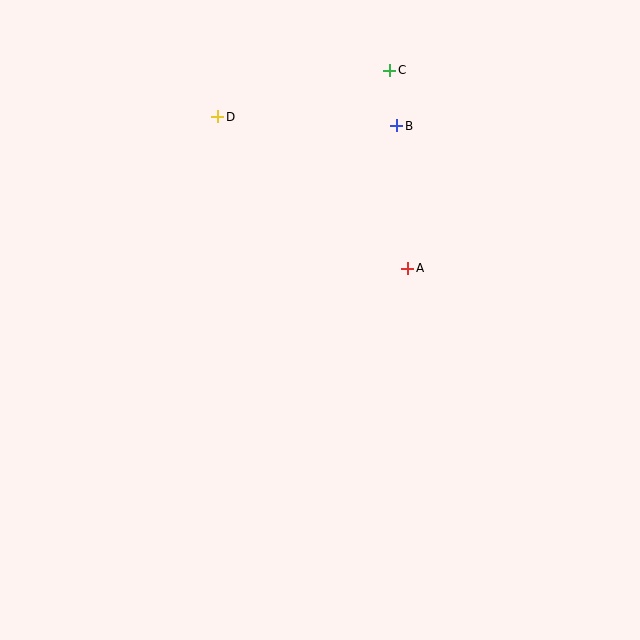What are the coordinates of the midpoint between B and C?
The midpoint between B and C is at (393, 98).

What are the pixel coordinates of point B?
Point B is at (397, 126).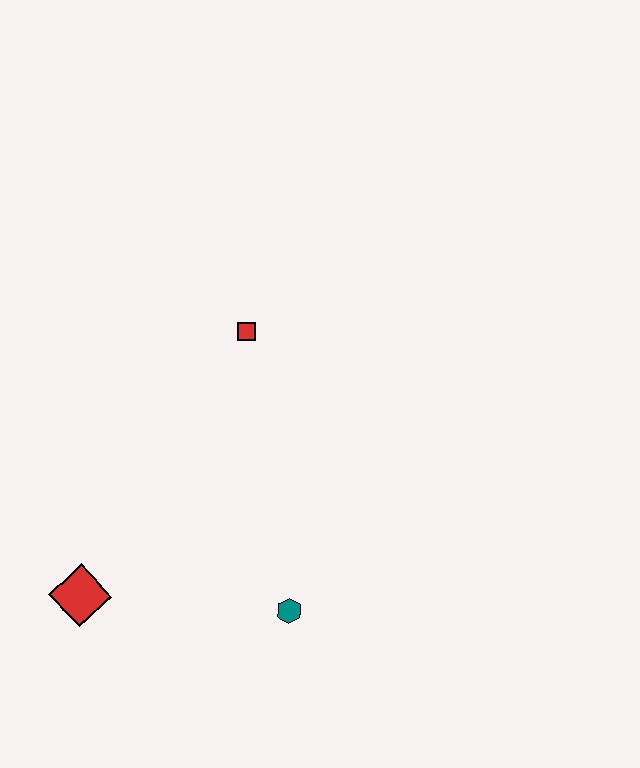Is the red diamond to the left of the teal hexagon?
Yes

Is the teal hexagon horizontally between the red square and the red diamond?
No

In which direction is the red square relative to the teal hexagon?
The red square is above the teal hexagon.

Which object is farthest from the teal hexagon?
The red square is farthest from the teal hexagon.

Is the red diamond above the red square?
No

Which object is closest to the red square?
The teal hexagon is closest to the red square.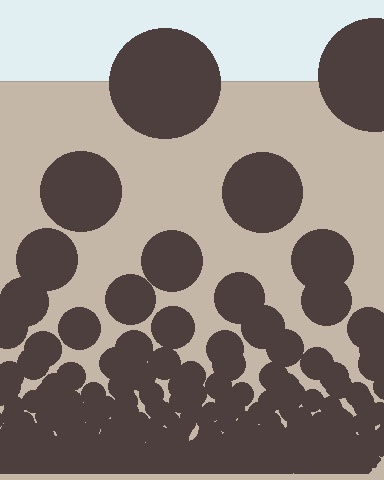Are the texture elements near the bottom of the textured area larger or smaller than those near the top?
Smaller. The gradient is inverted — elements near the bottom are smaller and denser.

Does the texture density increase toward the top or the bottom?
Density increases toward the bottom.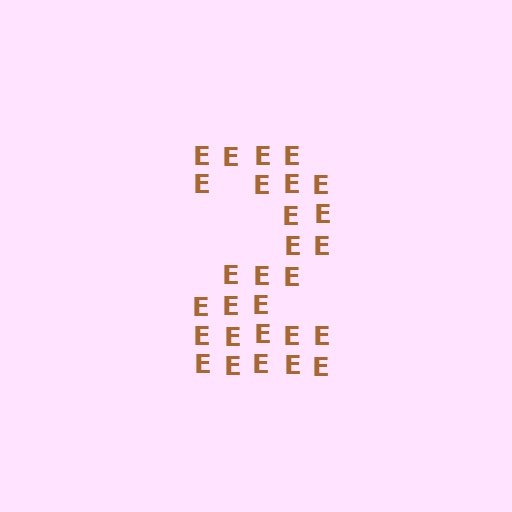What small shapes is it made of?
It is made of small letter E's.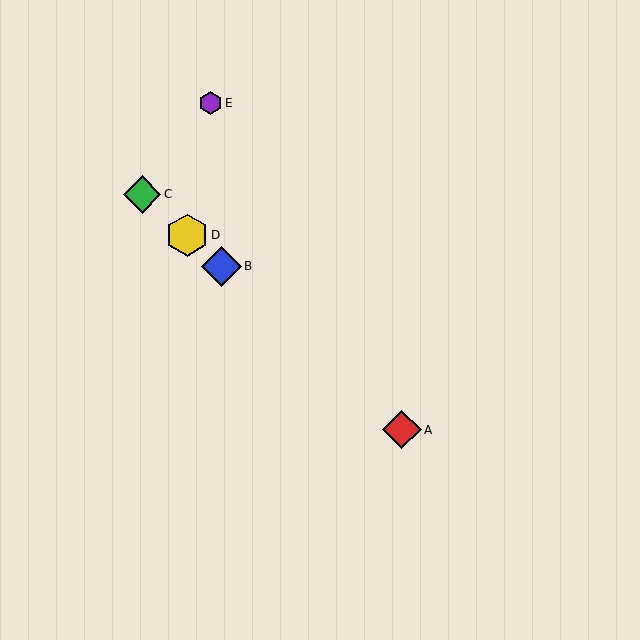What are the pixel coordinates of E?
Object E is at (210, 103).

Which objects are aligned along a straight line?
Objects A, B, C, D are aligned along a straight line.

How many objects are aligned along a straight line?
4 objects (A, B, C, D) are aligned along a straight line.